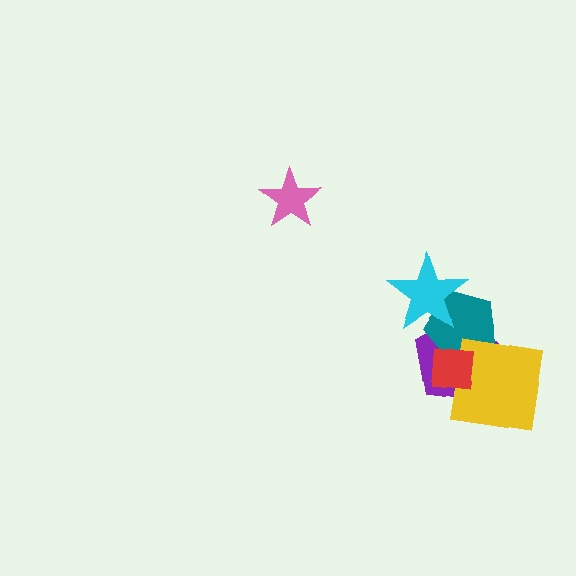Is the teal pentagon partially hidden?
Yes, it is partially covered by another shape.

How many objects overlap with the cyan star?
2 objects overlap with the cyan star.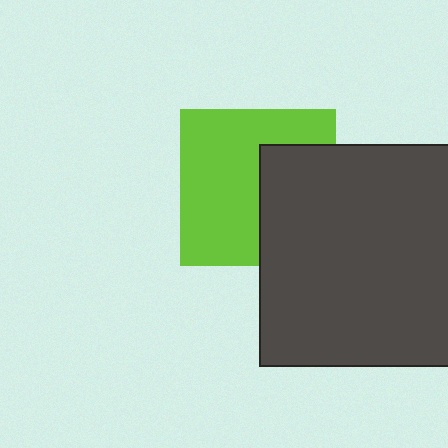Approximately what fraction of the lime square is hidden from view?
Roughly 38% of the lime square is hidden behind the dark gray rectangle.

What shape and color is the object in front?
The object in front is a dark gray rectangle.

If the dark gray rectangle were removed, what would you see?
You would see the complete lime square.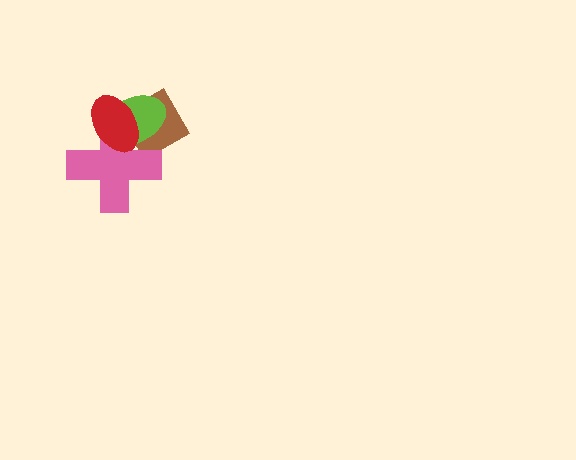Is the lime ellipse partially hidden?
Yes, it is partially covered by another shape.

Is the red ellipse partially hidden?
No, no other shape covers it.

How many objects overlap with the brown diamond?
3 objects overlap with the brown diamond.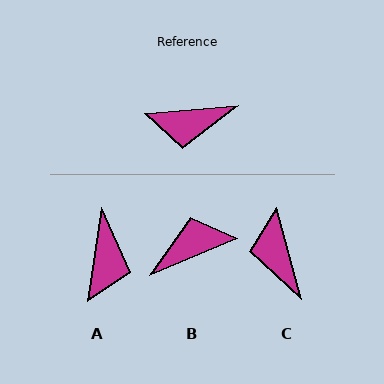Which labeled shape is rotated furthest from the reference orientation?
B, about 162 degrees away.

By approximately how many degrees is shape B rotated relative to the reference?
Approximately 162 degrees clockwise.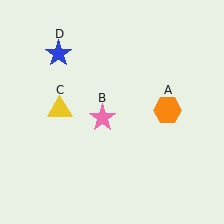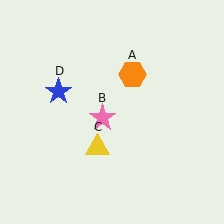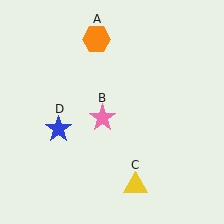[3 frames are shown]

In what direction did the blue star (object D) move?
The blue star (object D) moved down.